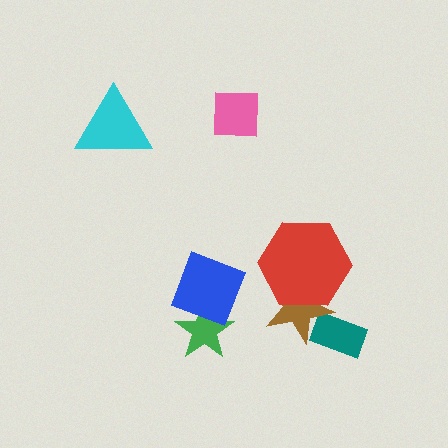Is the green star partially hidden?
Yes, it is partially covered by another shape.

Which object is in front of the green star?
The blue diamond is in front of the green star.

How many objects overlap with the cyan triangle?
0 objects overlap with the cyan triangle.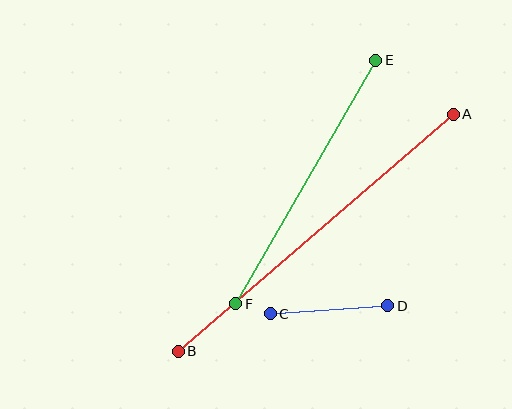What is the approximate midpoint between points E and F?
The midpoint is at approximately (306, 182) pixels.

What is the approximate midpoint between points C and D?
The midpoint is at approximately (329, 310) pixels.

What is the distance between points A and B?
The distance is approximately 363 pixels.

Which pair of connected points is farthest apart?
Points A and B are farthest apart.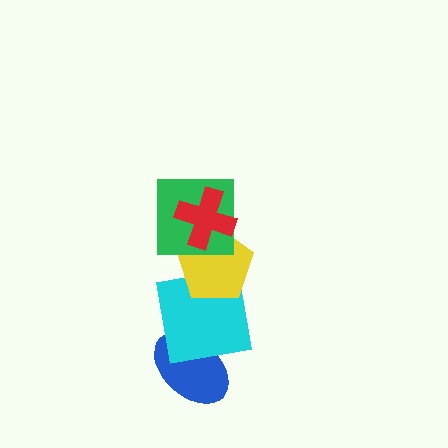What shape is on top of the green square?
The red cross is on top of the green square.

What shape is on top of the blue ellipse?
The cyan square is on top of the blue ellipse.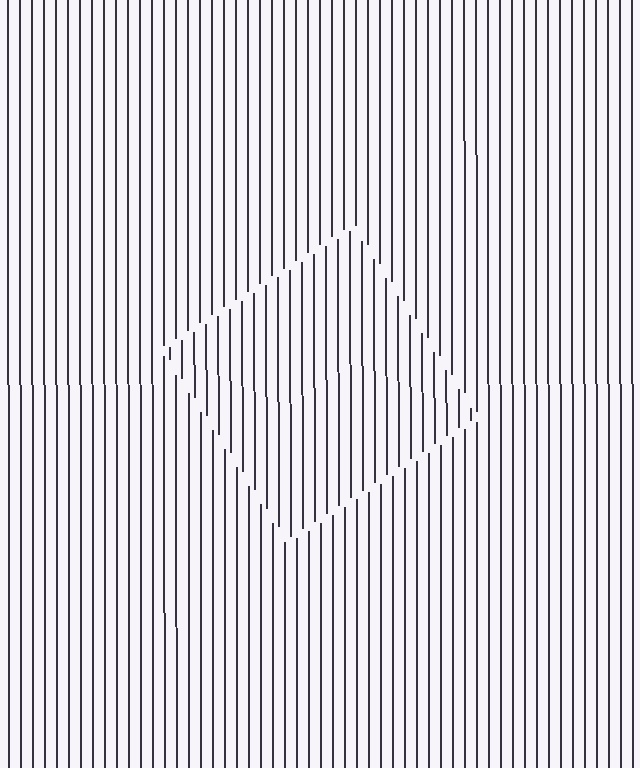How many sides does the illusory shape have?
4 sides — the line-ends trace a square.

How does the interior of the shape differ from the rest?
The interior of the shape contains the same grating, shifted by half a period — the contour is defined by the phase discontinuity where line-ends from the inner and outer gratings abut.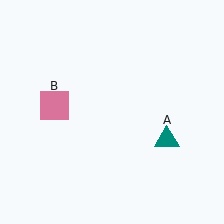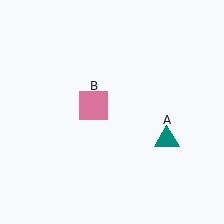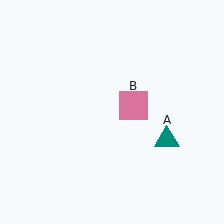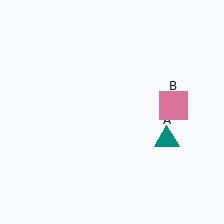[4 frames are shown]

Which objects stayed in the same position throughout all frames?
Teal triangle (object A) remained stationary.